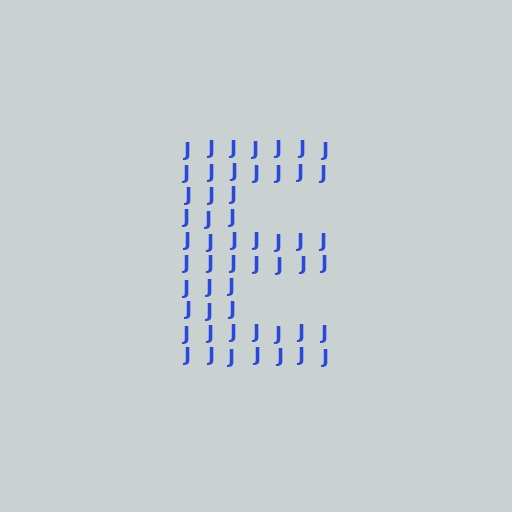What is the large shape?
The large shape is the letter E.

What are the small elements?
The small elements are letter J's.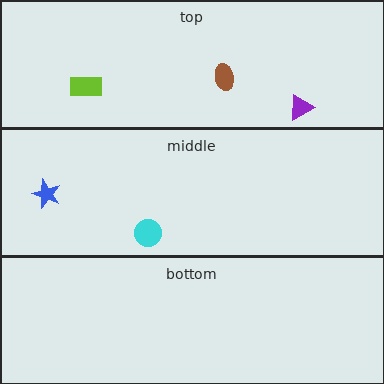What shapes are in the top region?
The purple triangle, the lime rectangle, the brown ellipse.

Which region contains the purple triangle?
The top region.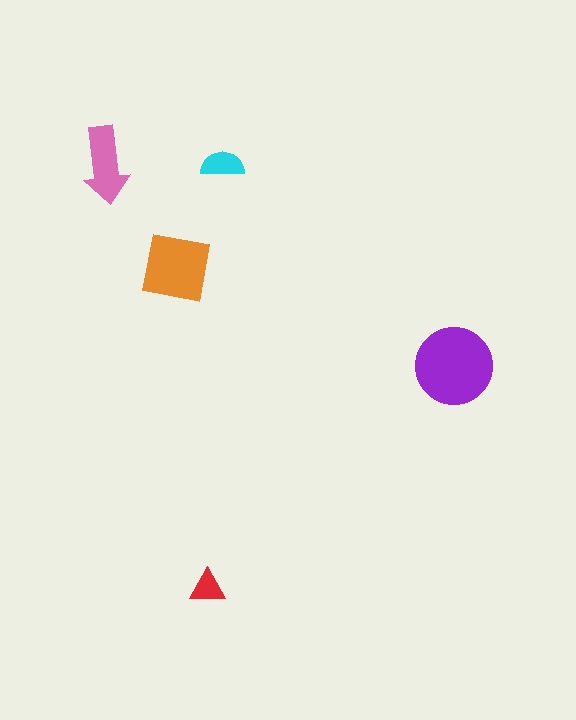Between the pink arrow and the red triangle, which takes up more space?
The pink arrow.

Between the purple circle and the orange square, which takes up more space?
The purple circle.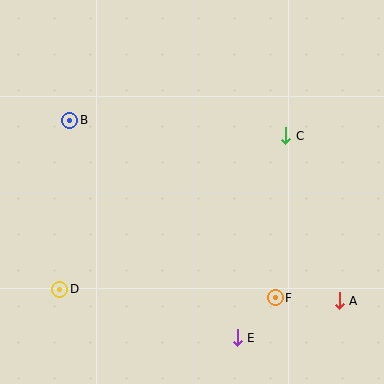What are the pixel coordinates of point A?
Point A is at (339, 301).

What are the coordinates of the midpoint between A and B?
The midpoint between A and B is at (204, 211).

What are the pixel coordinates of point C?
Point C is at (286, 136).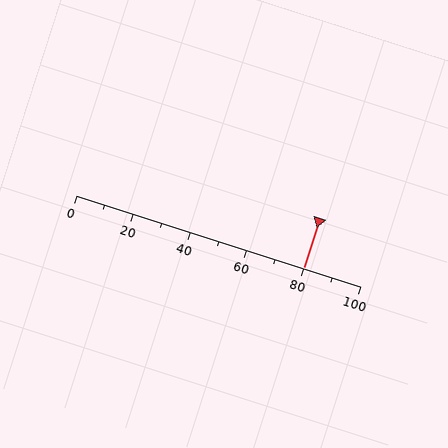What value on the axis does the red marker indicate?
The marker indicates approximately 80.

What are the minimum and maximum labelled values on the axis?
The axis runs from 0 to 100.